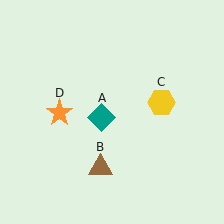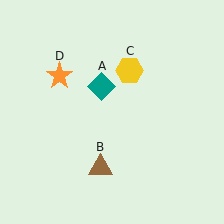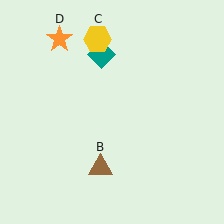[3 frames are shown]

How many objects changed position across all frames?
3 objects changed position: teal diamond (object A), yellow hexagon (object C), orange star (object D).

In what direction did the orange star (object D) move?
The orange star (object D) moved up.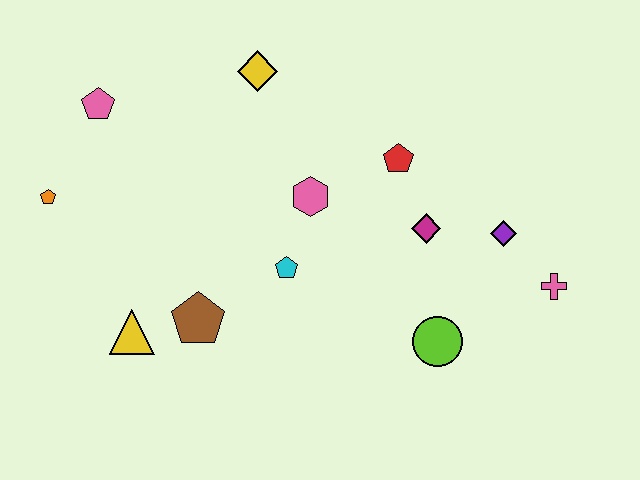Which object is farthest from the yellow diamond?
The pink cross is farthest from the yellow diamond.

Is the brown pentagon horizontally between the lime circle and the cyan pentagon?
No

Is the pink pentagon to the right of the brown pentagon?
No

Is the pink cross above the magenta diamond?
No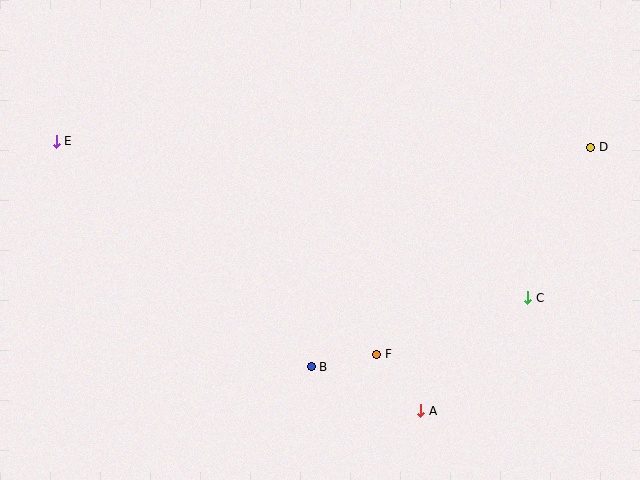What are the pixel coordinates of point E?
Point E is at (56, 141).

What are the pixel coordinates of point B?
Point B is at (311, 367).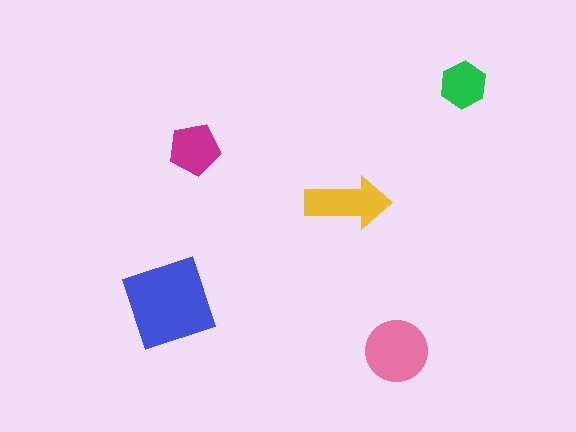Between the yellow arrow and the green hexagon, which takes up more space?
The yellow arrow.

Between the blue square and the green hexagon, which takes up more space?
The blue square.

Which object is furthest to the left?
The blue square is leftmost.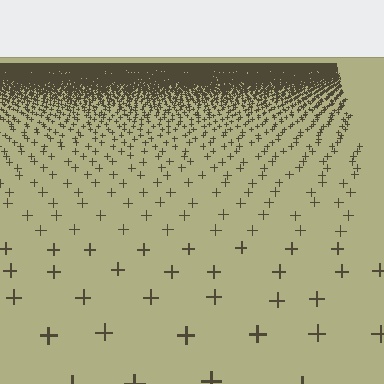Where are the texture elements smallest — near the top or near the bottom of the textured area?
Near the top.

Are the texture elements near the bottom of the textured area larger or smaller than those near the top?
Larger. Near the bottom, elements are closer to the viewer and appear at a bigger on-screen size.